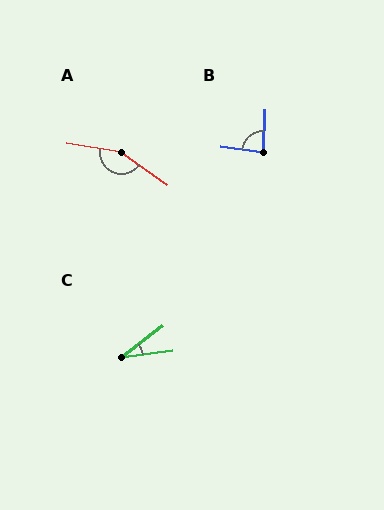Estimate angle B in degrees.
Approximately 84 degrees.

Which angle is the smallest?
C, at approximately 29 degrees.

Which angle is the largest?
A, at approximately 154 degrees.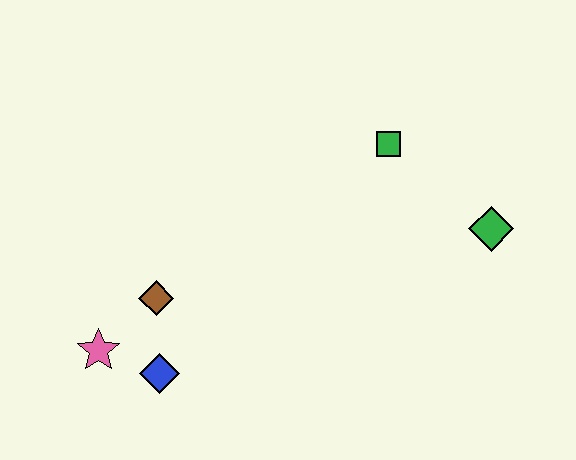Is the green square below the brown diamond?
No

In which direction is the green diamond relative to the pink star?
The green diamond is to the right of the pink star.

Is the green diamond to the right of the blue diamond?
Yes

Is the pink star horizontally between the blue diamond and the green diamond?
No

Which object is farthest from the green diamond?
The pink star is farthest from the green diamond.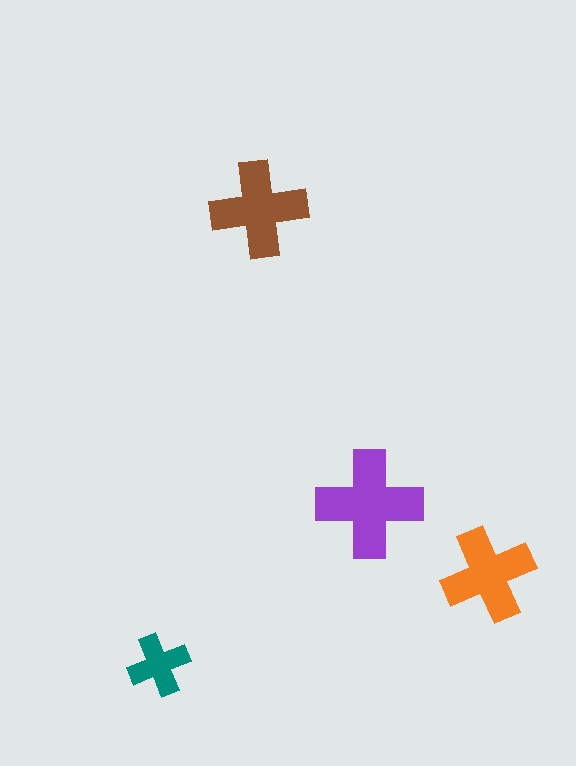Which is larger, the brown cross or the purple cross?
The purple one.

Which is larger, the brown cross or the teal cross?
The brown one.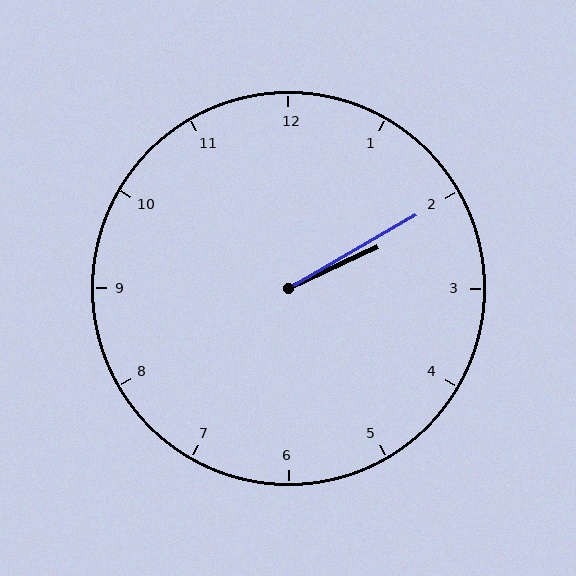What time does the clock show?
2:10.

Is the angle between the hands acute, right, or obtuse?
It is acute.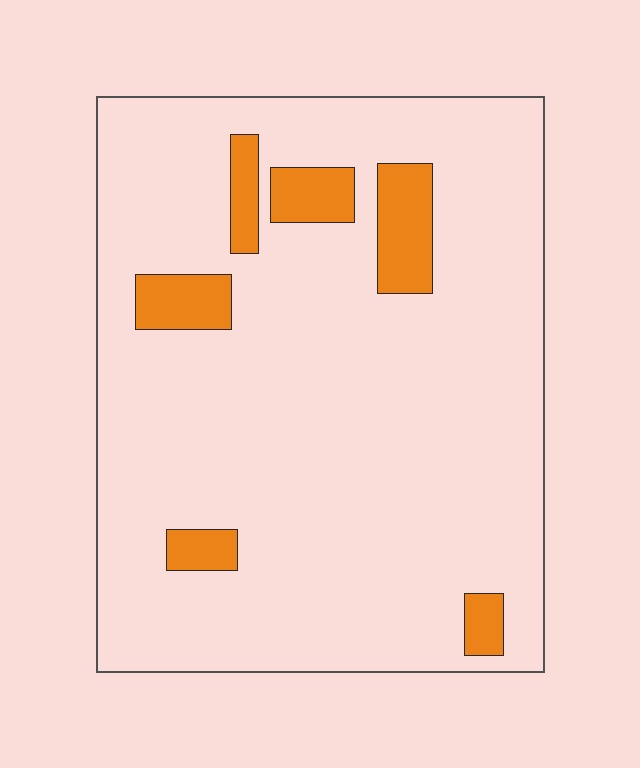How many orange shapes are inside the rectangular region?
6.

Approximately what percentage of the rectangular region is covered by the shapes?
Approximately 10%.